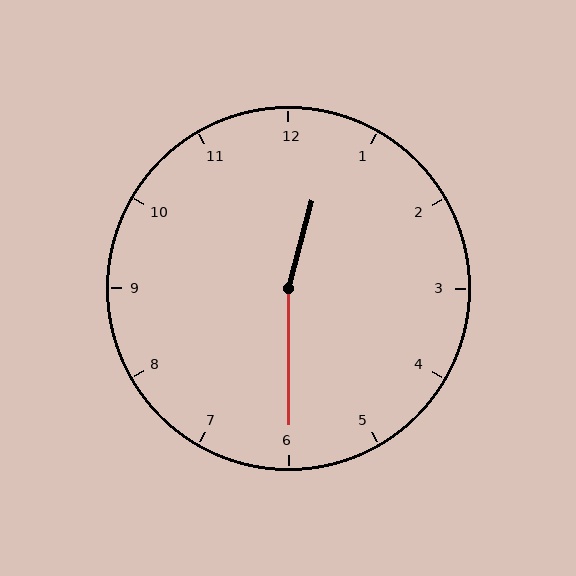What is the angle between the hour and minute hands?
Approximately 165 degrees.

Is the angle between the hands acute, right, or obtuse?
It is obtuse.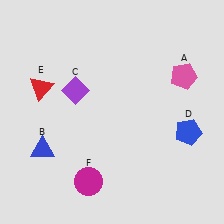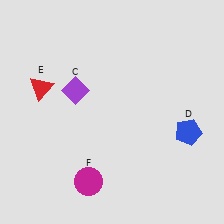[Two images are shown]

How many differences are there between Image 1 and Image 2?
There are 2 differences between the two images.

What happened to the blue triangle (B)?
The blue triangle (B) was removed in Image 2. It was in the bottom-left area of Image 1.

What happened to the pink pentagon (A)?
The pink pentagon (A) was removed in Image 2. It was in the top-right area of Image 1.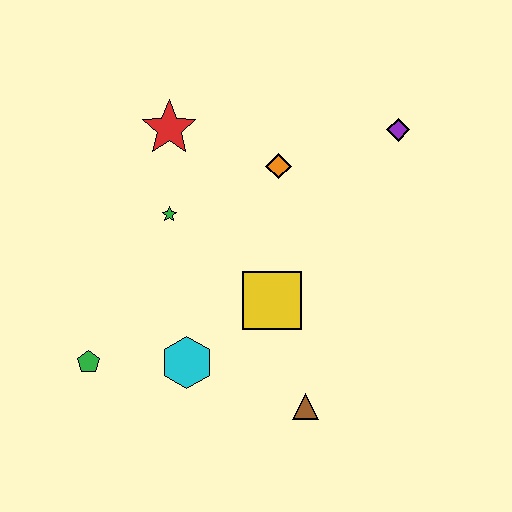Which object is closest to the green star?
The red star is closest to the green star.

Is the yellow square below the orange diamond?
Yes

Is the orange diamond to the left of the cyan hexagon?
No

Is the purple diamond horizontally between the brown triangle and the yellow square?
No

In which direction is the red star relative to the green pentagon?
The red star is above the green pentagon.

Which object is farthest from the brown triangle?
The red star is farthest from the brown triangle.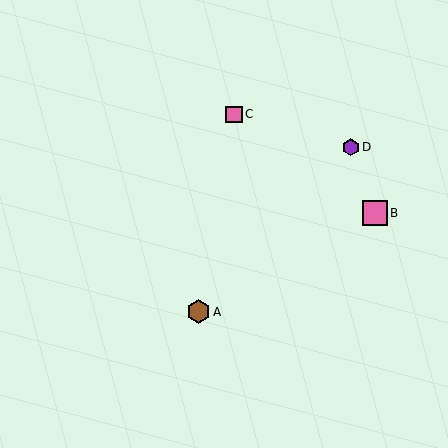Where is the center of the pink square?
The center of the pink square is at (234, 114).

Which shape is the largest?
The pink square (labeled B) is the largest.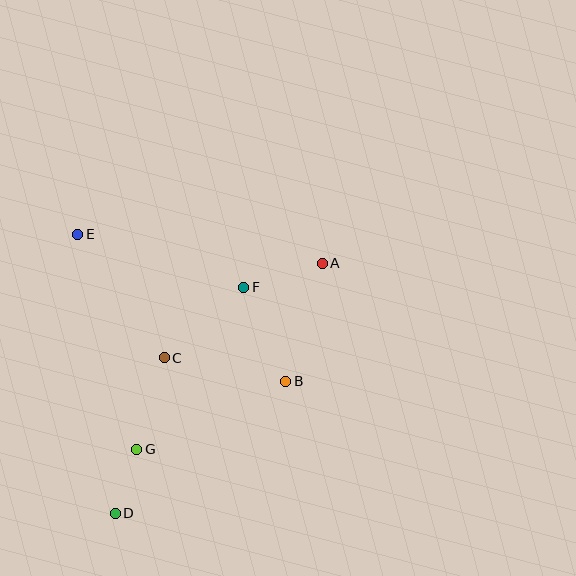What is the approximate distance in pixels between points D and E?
The distance between D and E is approximately 281 pixels.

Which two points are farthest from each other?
Points A and D are farthest from each other.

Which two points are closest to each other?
Points D and G are closest to each other.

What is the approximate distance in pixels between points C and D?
The distance between C and D is approximately 163 pixels.